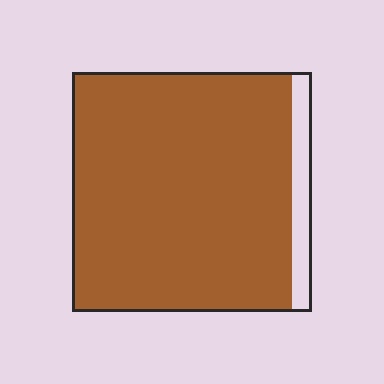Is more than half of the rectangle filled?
Yes.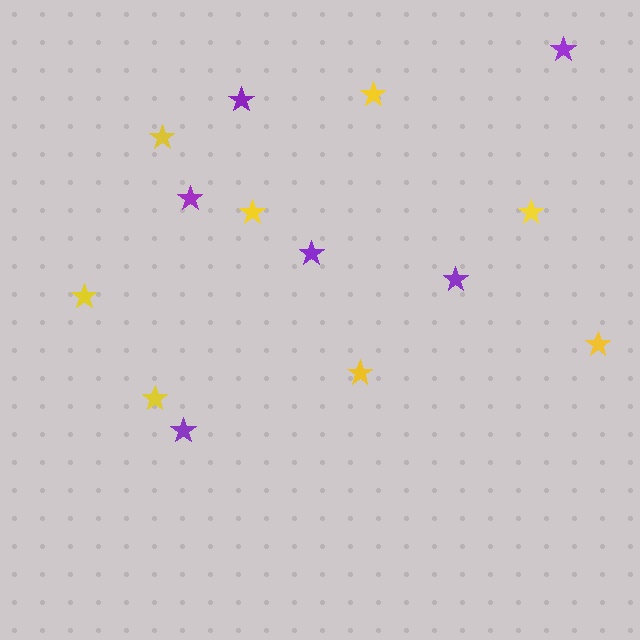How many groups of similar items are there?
There are 2 groups: one group of yellow stars (8) and one group of purple stars (6).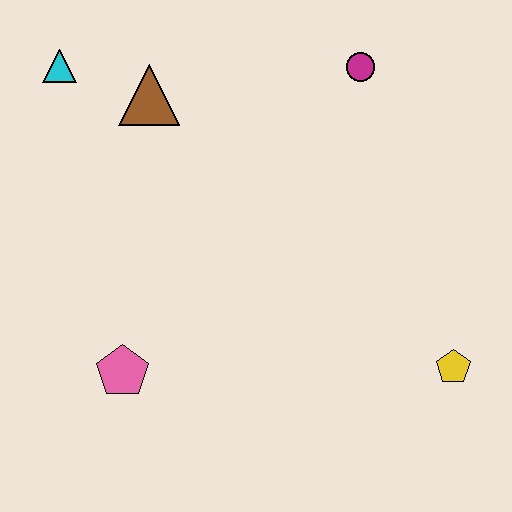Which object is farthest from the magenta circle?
The pink pentagon is farthest from the magenta circle.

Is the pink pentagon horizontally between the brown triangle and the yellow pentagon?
No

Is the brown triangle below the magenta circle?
Yes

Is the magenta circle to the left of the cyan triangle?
No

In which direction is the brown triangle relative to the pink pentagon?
The brown triangle is above the pink pentagon.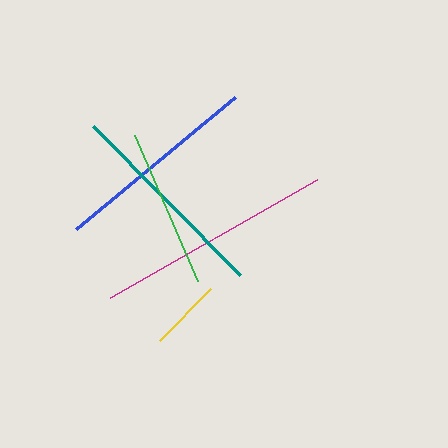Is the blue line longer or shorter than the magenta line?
The magenta line is longer than the blue line.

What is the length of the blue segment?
The blue segment is approximately 206 pixels long.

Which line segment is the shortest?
The yellow line is the shortest at approximately 73 pixels.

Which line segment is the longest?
The magenta line is the longest at approximately 239 pixels.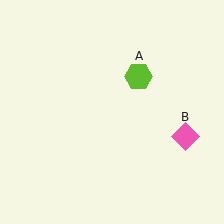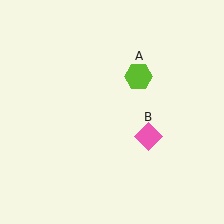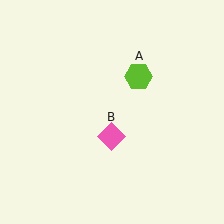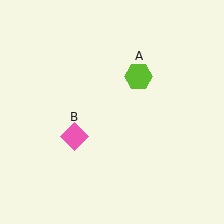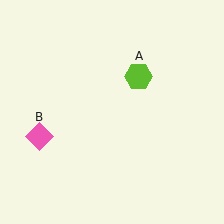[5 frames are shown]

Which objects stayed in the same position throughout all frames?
Lime hexagon (object A) remained stationary.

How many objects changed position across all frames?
1 object changed position: pink diamond (object B).